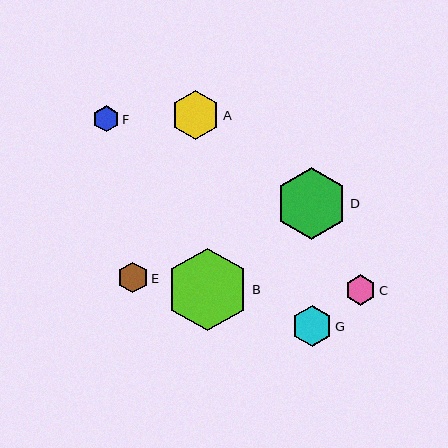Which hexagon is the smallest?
Hexagon F is the smallest with a size of approximately 26 pixels.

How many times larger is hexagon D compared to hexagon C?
Hexagon D is approximately 2.4 times the size of hexagon C.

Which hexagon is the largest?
Hexagon B is the largest with a size of approximately 83 pixels.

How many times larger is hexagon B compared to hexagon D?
Hexagon B is approximately 1.1 times the size of hexagon D.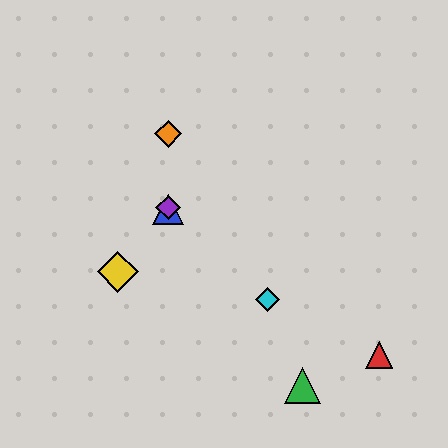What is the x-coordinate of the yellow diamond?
The yellow diamond is at x≈118.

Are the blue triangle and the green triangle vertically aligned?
No, the blue triangle is at x≈168 and the green triangle is at x≈303.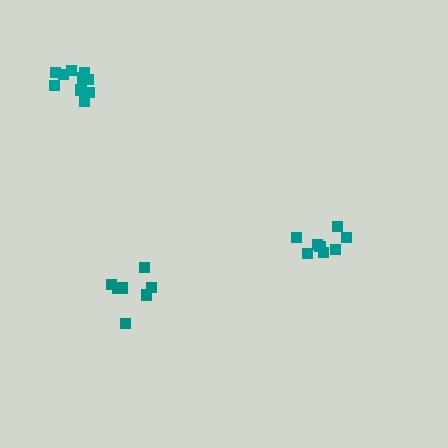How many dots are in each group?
Group 1: 8 dots, Group 2: 7 dots, Group 3: 10 dots (25 total).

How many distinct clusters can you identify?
There are 3 distinct clusters.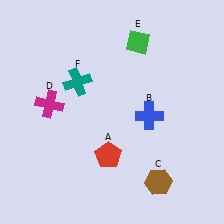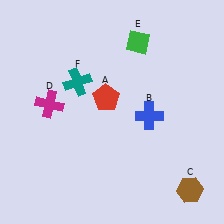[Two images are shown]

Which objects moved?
The objects that moved are: the red pentagon (A), the brown hexagon (C).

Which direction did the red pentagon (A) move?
The red pentagon (A) moved up.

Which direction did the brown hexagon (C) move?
The brown hexagon (C) moved right.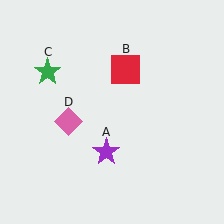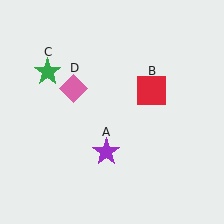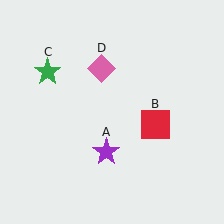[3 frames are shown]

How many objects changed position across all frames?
2 objects changed position: red square (object B), pink diamond (object D).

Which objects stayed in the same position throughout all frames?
Purple star (object A) and green star (object C) remained stationary.